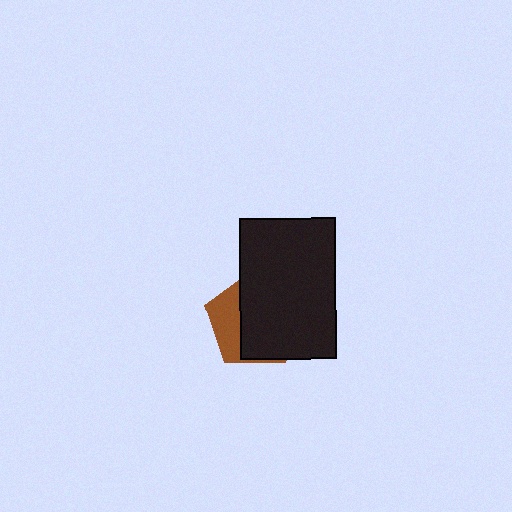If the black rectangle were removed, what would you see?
You would see the complete brown pentagon.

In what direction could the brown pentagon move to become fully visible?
The brown pentagon could move left. That would shift it out from behind the black rectangle entirely.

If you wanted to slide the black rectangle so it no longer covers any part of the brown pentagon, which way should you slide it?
Slide it right — that is the most direct way to separate the two shapes.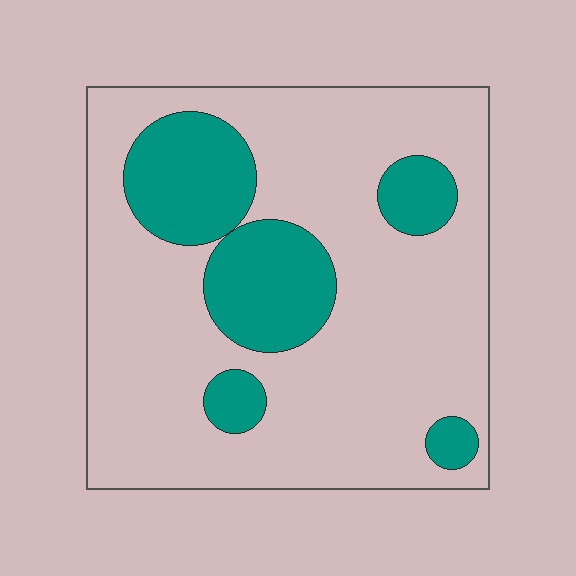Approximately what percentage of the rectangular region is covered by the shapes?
Approximately 25%.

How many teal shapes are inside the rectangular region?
5.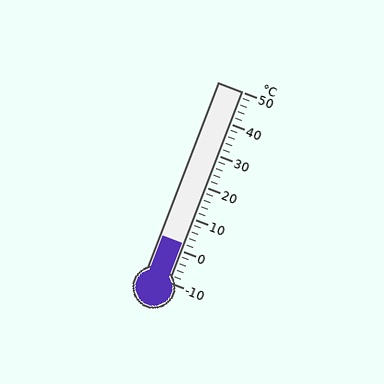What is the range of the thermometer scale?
The thermometer scale ranges from -10°C to 50°C.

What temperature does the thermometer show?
The thermometer shows approximately 2°C.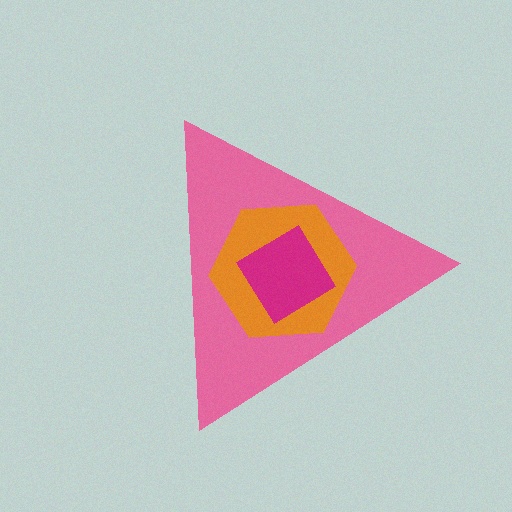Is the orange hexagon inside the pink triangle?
Yes.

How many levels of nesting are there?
3.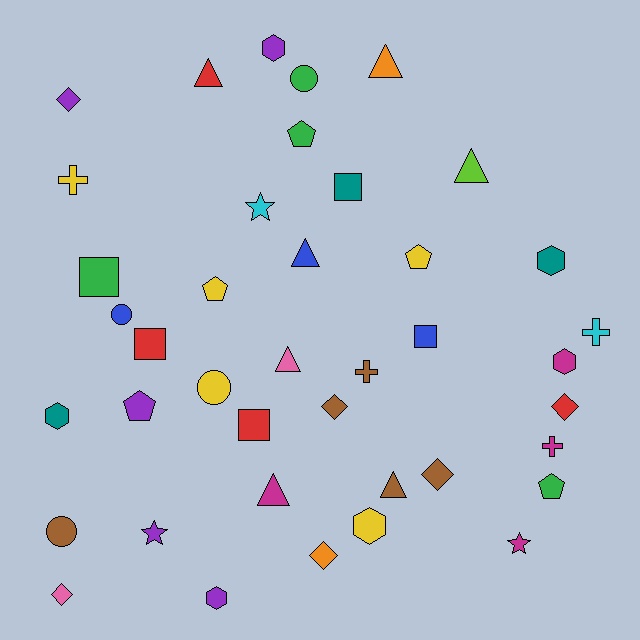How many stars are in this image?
There are 3 stars.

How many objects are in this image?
There are 40 objects.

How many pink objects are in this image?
There are 2 pink objects.